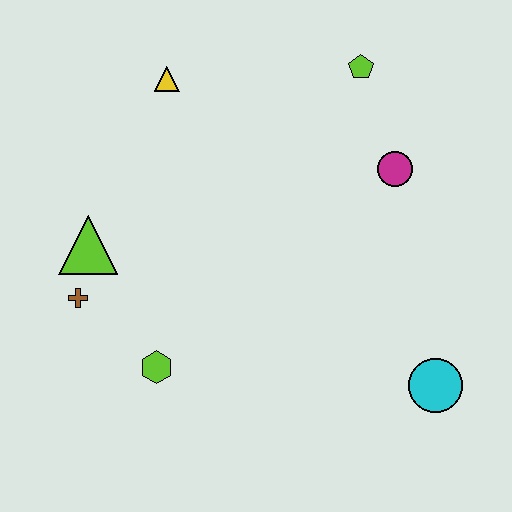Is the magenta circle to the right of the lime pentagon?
Yes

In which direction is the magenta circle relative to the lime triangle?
The magenta circle is to the right of the lime triangle.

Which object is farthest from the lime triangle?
The cyan circle is farthest from the lime triangle.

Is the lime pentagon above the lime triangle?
Yes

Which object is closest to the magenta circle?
The lime pentagon is closest to the magenta circle.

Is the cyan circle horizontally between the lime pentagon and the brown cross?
No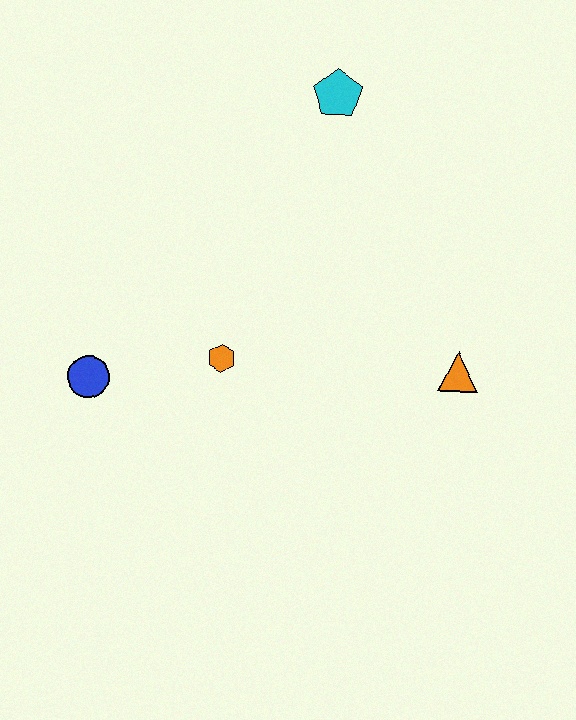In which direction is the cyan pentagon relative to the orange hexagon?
The cyan pentagon is above the orange hexagon.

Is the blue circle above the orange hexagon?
No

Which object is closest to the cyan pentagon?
The orange hexagon is closest to the cyan pentagon.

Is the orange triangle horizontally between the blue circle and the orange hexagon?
No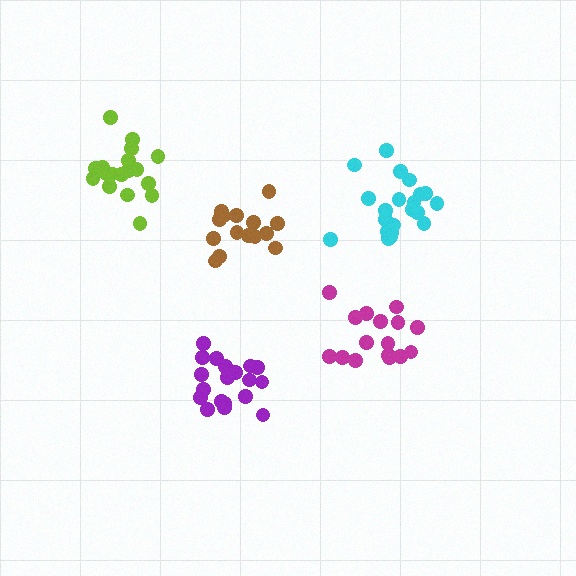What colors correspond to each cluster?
The clusters are colored: purple, lime, magenta, cyan, brown.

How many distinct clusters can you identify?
There are 5 distinct clusters.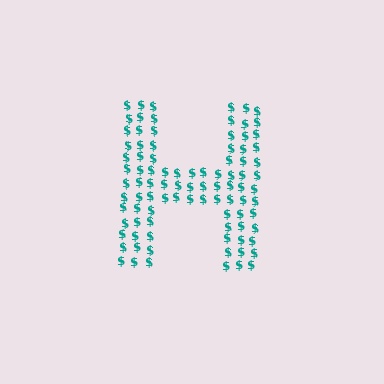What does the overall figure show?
The overall figure shows the letter H.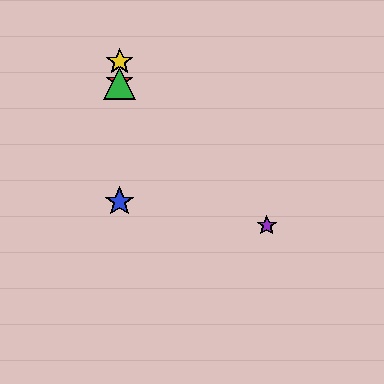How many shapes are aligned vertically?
4 shapes (the red star, the blue star, the green triangle, the yellow star) are aligned vertically.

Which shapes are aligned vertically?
The red star, the blue star, the green triangle, the yellow star are aligned vertically.